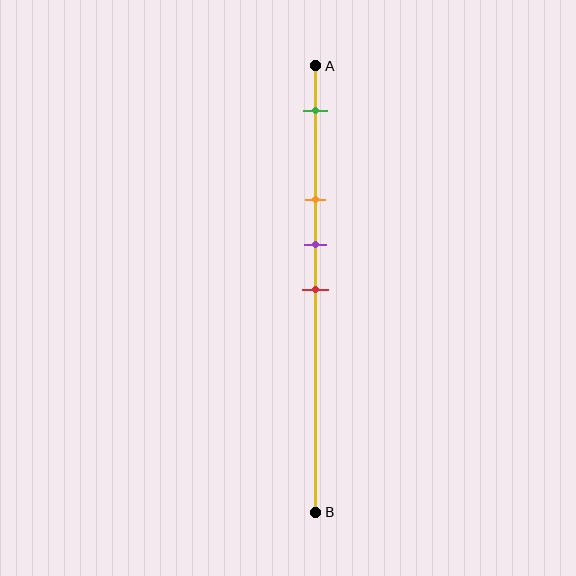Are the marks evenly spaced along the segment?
No, the marks are not evenly spaced.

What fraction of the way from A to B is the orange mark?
The orange mark is approximately 30% (0.3) of the way from A to B.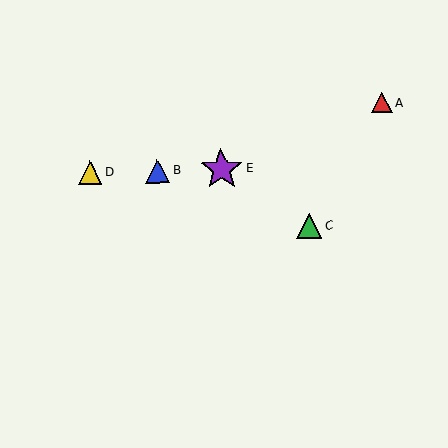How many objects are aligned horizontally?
3 objects (B, D, E) are aligned horizontally.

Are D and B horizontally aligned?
Yes, both are at y≈172.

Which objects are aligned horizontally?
Objects B, D, E are aligned horizontally.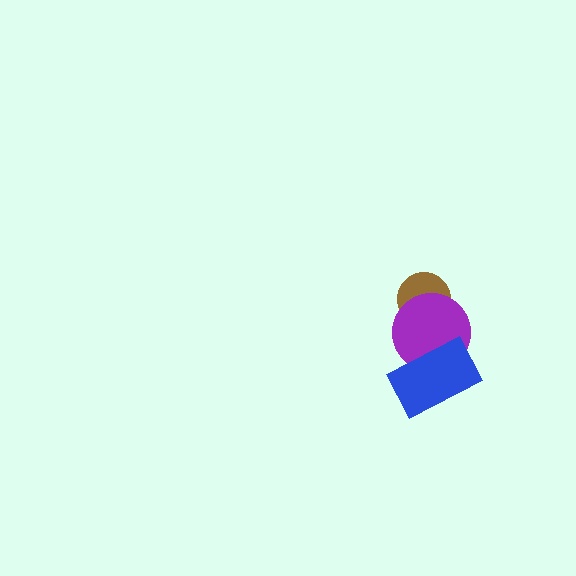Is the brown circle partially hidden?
Yes, it is partially covered by another shape.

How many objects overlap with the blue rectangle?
1 object overlaps with the blue rectangle.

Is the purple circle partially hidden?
Yes, it is partially covered by another shape.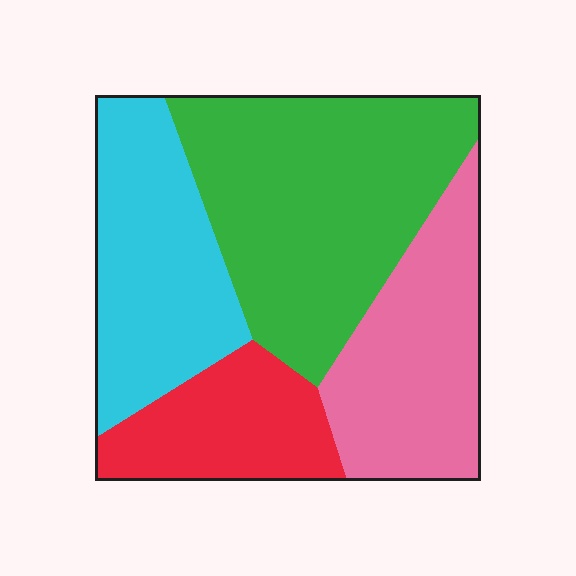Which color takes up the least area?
Red, at roughly 15%.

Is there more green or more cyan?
Green.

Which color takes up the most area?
Green, at roughly 35%.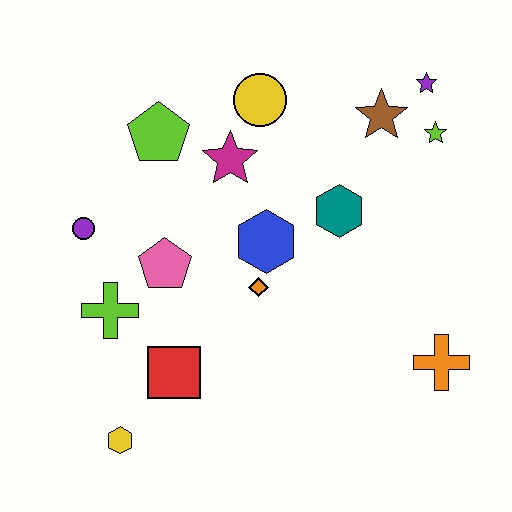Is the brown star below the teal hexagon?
No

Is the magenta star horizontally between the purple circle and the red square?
No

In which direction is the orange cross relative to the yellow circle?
The orange cross is below the yellow circle.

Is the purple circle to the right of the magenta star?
No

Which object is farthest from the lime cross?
The purple star is farthest from the lime cross.